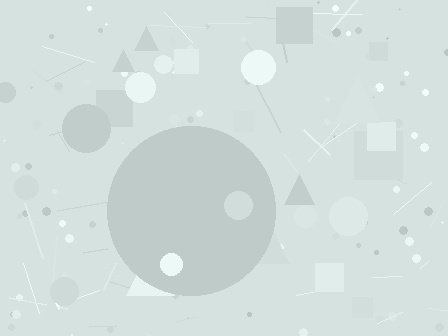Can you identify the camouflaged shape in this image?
The camouflaged shape is a circle.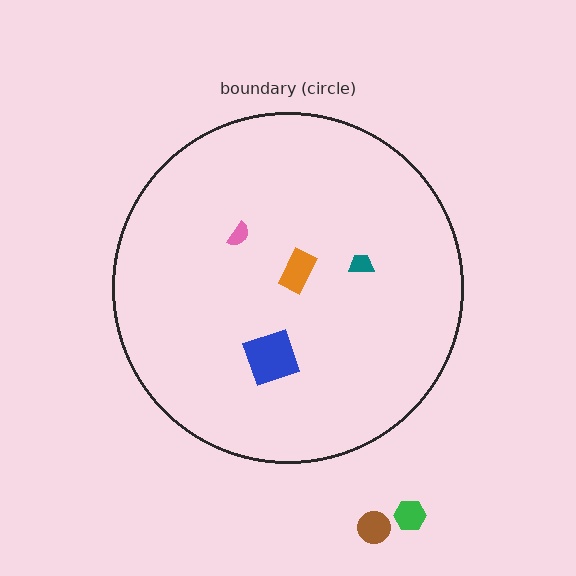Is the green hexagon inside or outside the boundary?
Outside.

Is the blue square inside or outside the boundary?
Inside.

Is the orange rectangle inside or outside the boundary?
Inside.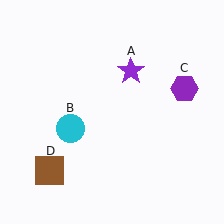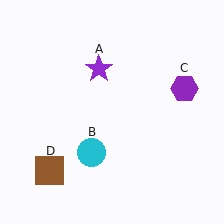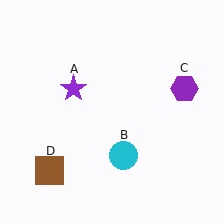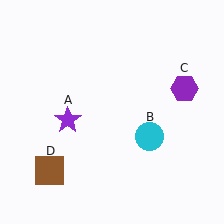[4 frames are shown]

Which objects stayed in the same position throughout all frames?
Purple hexagon (object C) and brown square (object D) remained stationary.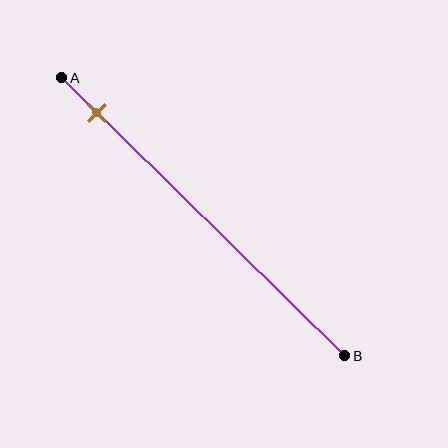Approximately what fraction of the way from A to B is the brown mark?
The brown mark is approximately 15% of the way from A to B.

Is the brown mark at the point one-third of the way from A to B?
No, the mark is at about 15% from A, not at the 33% one-third point.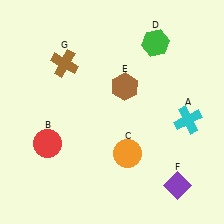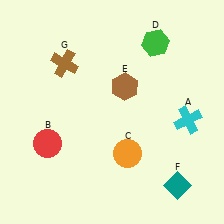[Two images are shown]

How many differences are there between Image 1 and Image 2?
There is 1 difference between the two images.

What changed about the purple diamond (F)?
In Image 1, F is purple. In Image 2, it changed to teal.